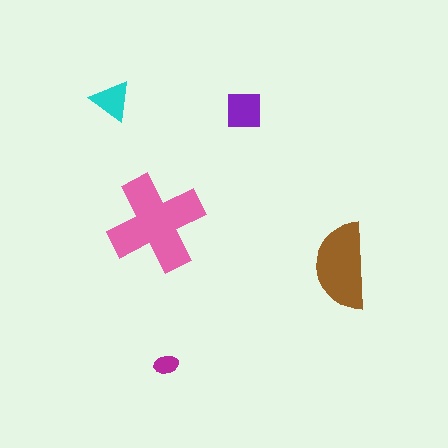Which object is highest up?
The cyan triangle is topmost.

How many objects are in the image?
There are 5 objects in the image.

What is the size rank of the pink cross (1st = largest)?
1st.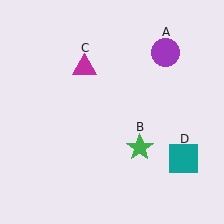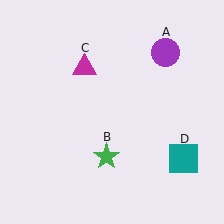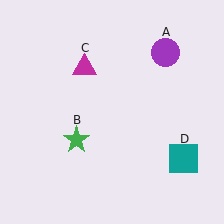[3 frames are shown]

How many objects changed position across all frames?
1 object changed position: green star (object B).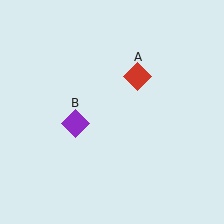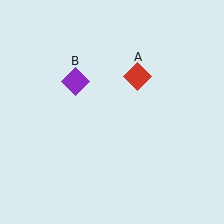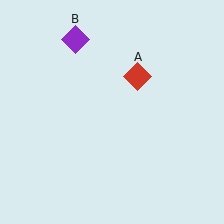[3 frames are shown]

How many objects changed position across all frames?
1 object changed position: purple diamond (object B).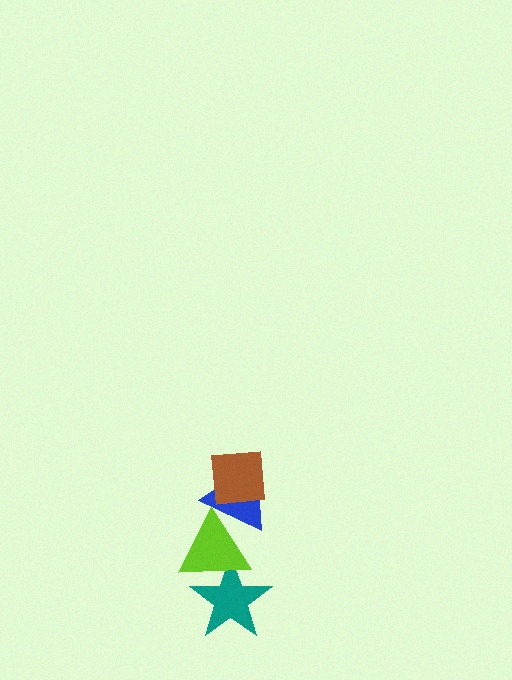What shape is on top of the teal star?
The lime triangle is on top of the teal star.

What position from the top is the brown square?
The brown square is 1st from the top.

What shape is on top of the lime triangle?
The blue triangle is on top of the lime triangle.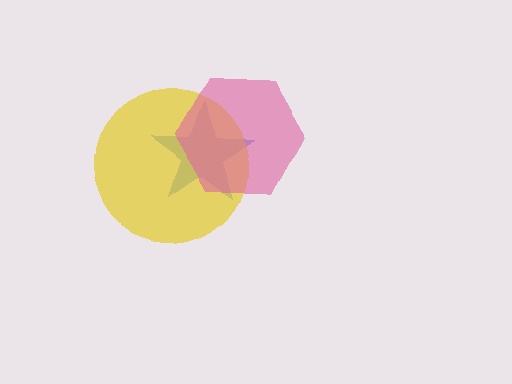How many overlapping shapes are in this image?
There are 3 overlapping shapes in the image.